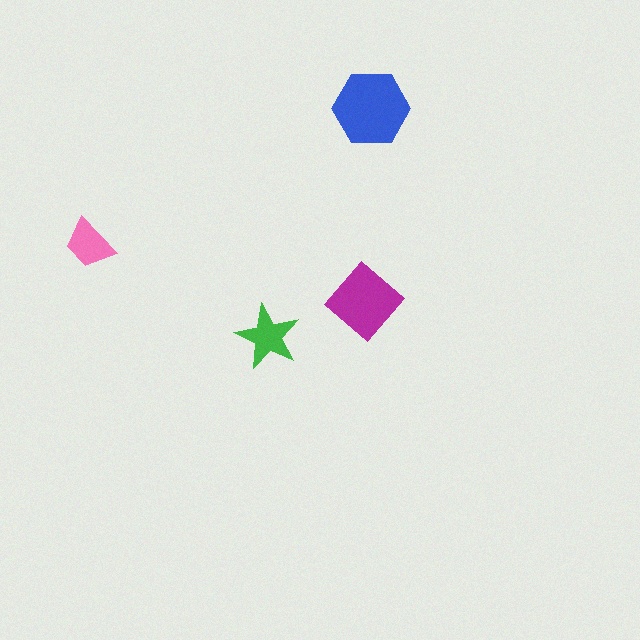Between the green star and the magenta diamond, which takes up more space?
The magenta diamond.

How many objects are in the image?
There are 4 objects in the image.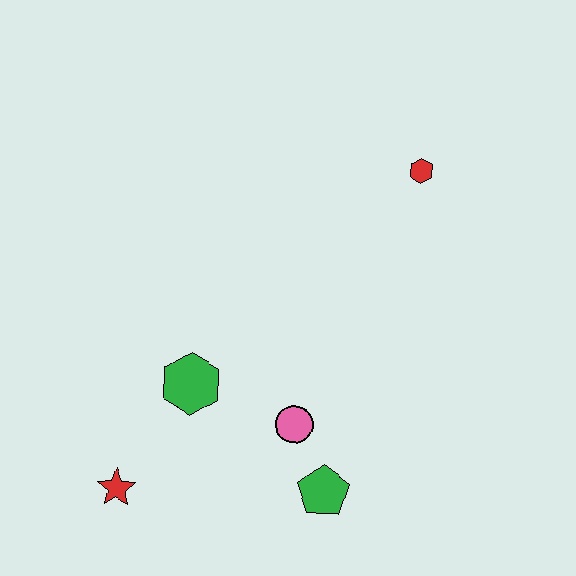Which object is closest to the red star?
The green hexagon is closest to the red star.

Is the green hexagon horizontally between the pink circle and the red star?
Yes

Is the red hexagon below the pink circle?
No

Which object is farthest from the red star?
The red hexagon is farthest from the red star.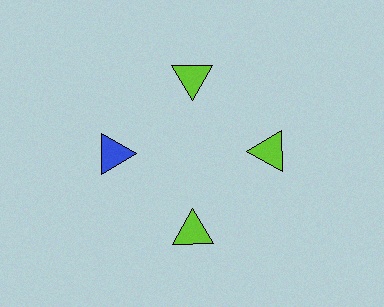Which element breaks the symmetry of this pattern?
The blue triangle at roughly the 9 o'clock position breaks the symmetry. All other shapes are lime triangles.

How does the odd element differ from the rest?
It has a different color: blue instead of lime.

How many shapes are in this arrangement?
There are 4 shapes arranged in a ring pattern.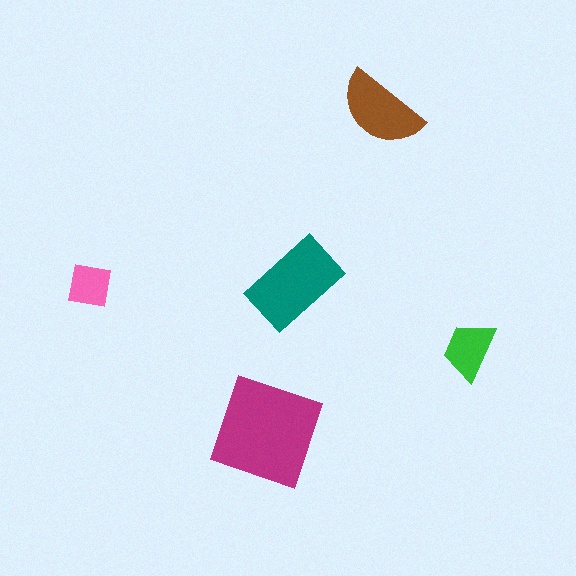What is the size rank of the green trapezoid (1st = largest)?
4th.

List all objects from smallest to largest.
The pink square, the green trapezoid, the brown semicircle, the teal rectangle, the magenta diamond.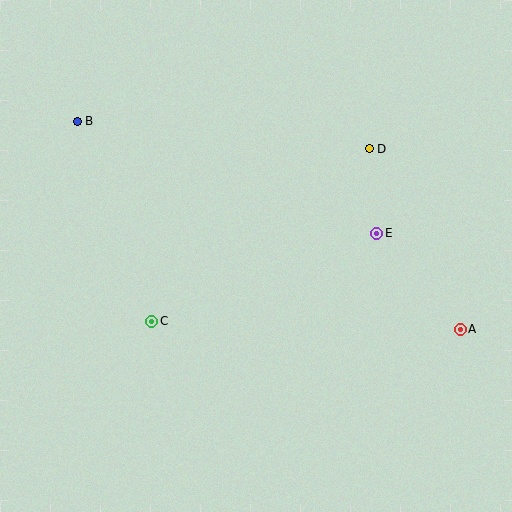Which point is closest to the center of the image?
Point E at (377, 233) is closest to the center.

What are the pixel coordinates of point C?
Point C is at (152, 321).